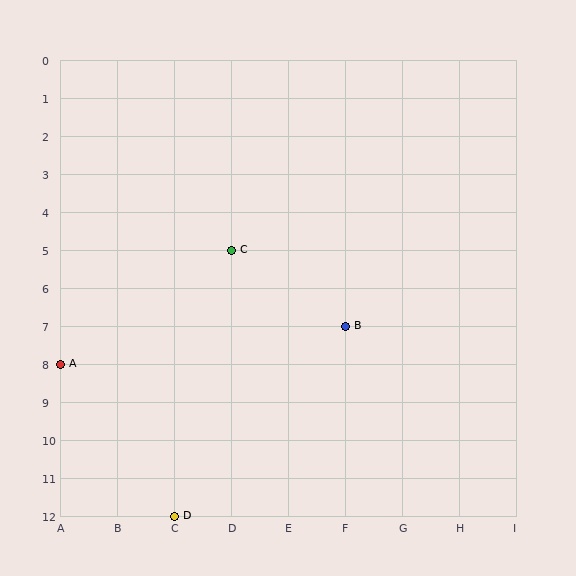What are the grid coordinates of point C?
Point C is at grid coordinates (D, 5).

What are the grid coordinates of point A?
Point A is at grid coordinates (A, 8).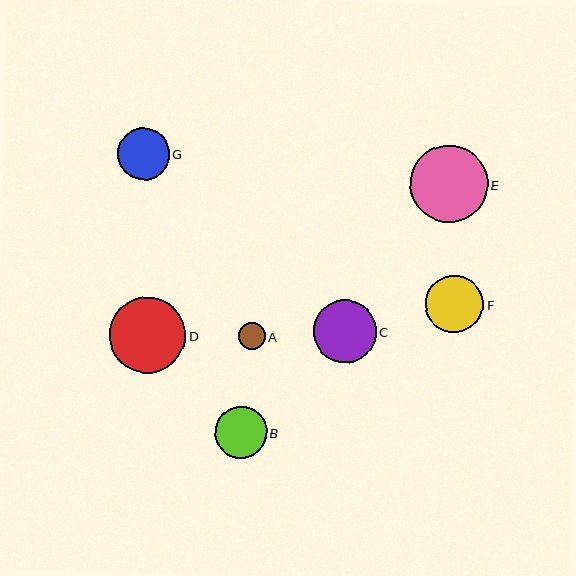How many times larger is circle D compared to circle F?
Circle D is approximately 1.3 times the size of circle F.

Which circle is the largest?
Circle E is the largest with a size of approximately 78 pixels.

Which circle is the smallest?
Circle A is the smallest with a size of approximately 27 pixels.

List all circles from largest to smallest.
From largest to smallest: E, D, C, F, G, B, A.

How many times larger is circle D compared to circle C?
Circle D is approximately 1.2 times the size of circle C.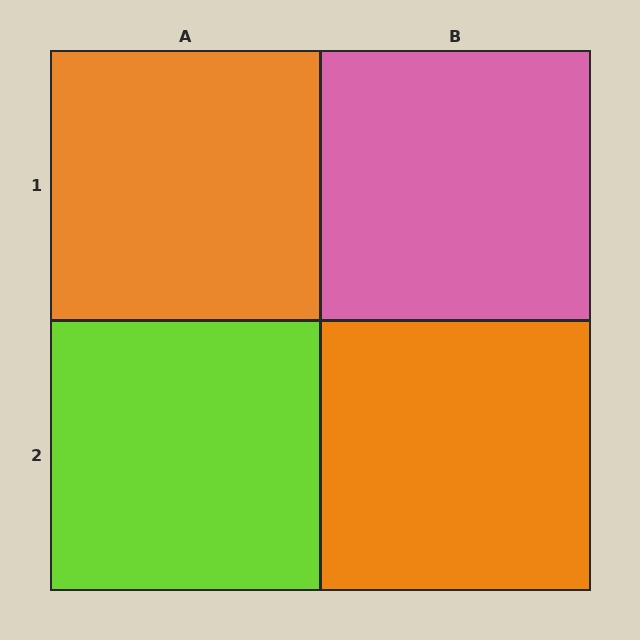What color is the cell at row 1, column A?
Orange.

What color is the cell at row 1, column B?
Pink.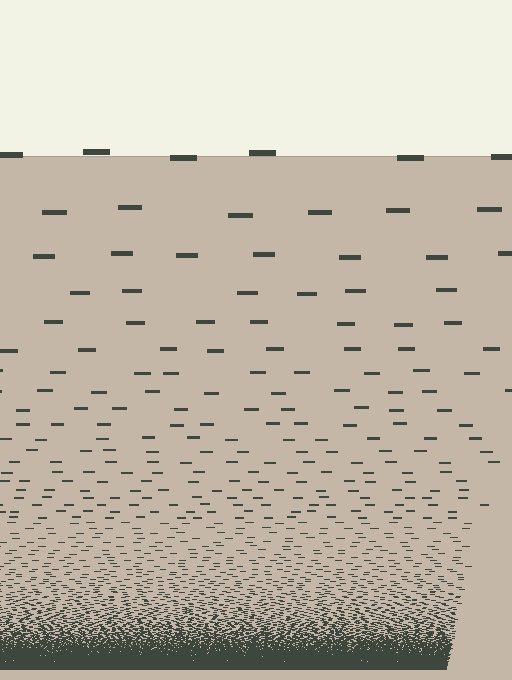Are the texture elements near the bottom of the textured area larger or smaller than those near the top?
Smaller. The gradient is inverted — elements near the bottom are smaller and denser.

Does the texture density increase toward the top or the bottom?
Density increases toward the bottom.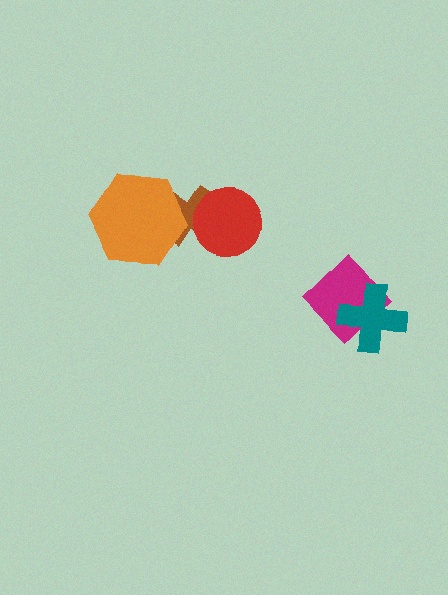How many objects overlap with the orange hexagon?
1 object overlaps with the orange hexagon.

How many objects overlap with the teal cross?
1 object overlaps with the teal cross.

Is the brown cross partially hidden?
Yes, it is partially covered by another shape.